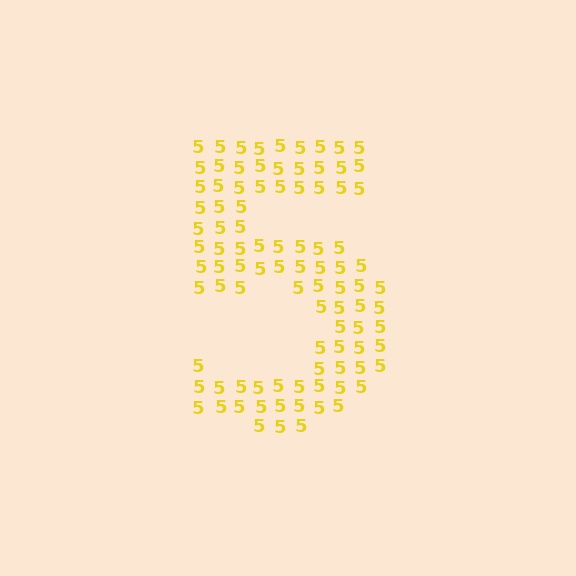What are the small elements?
The small elements are digit 5's.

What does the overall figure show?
The overall figure shows the digit 5.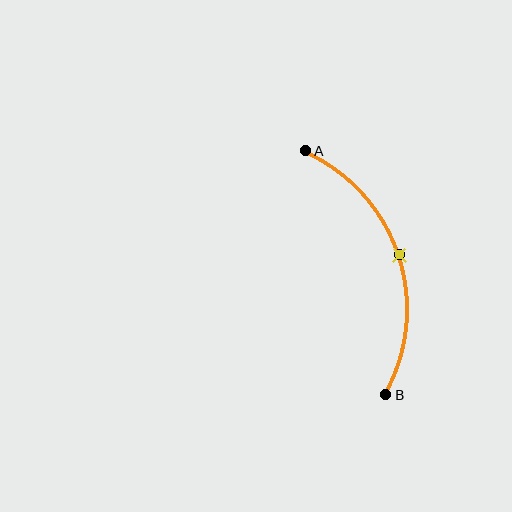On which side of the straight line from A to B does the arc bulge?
The arc bulges to the right of the straight line connecting A and B.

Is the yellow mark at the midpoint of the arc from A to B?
Yes. The yellow mark lies on the arc at equal arc-length from both A and B — it is the arc midpoint.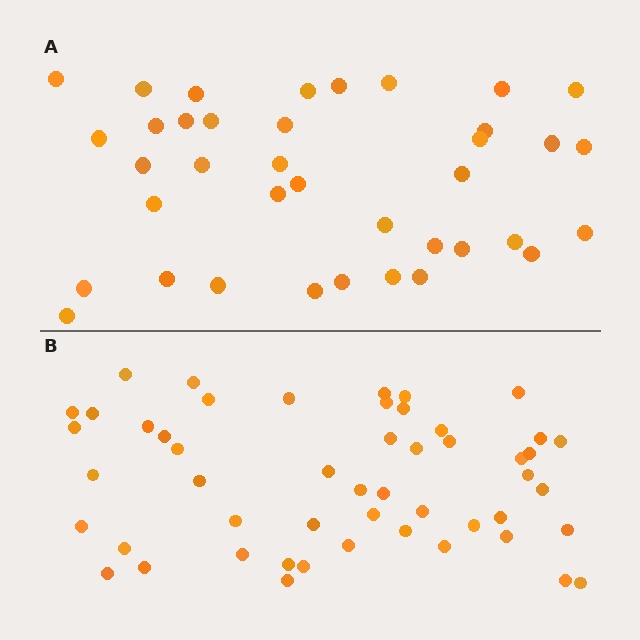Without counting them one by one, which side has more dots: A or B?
Region B (the bottom region) has more dots.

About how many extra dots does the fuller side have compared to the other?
Region B has approximately 15 more dots than region A.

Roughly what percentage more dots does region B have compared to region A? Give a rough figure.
About 35% more.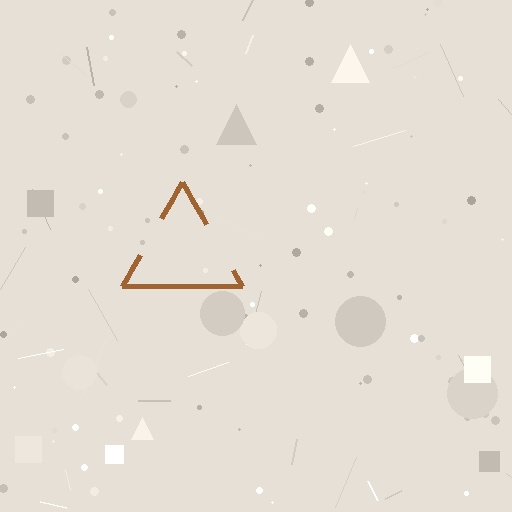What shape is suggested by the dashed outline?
The dashed outline suggests a triangle.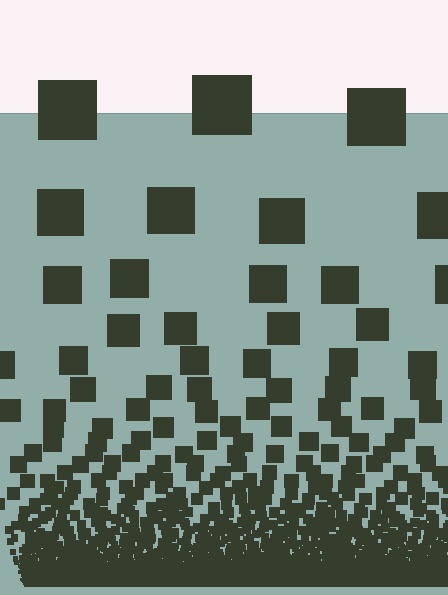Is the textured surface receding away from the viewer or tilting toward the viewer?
The surface appears to tilt toward the viewer. Texture elements get larger and sparser toward the top.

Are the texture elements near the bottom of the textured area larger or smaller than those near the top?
Smaller. The gradient is inverted — elements near the bottom are smaller and denser.